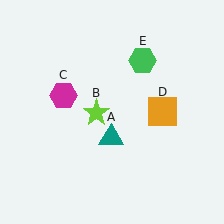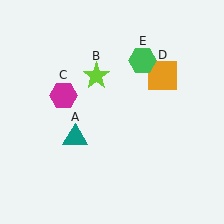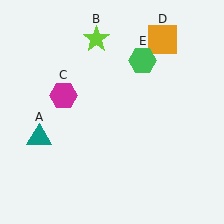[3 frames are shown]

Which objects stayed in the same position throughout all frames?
Magenta hexagon (object C) and green hexagon (object E) remained stationary.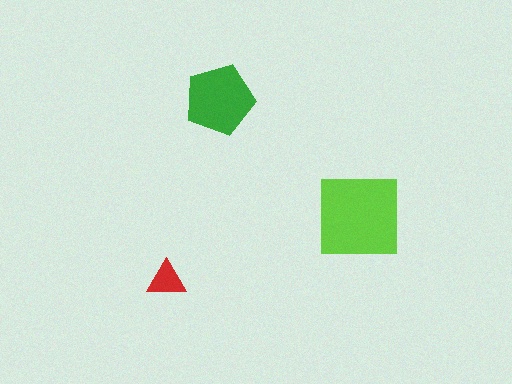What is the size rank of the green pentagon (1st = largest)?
2nd.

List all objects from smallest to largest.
The red triangle, the green pentagon, the lime square.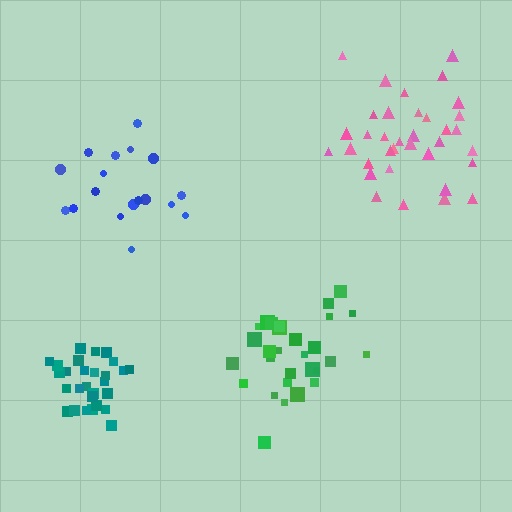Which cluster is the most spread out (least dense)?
Blue.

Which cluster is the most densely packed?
Teal.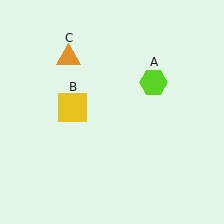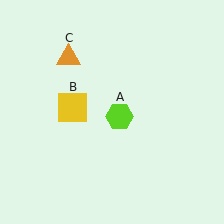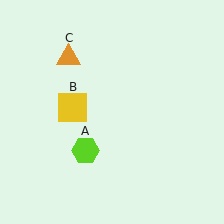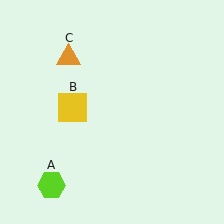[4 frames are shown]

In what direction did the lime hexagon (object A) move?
The lime hexagon (object A) moved down and to the left.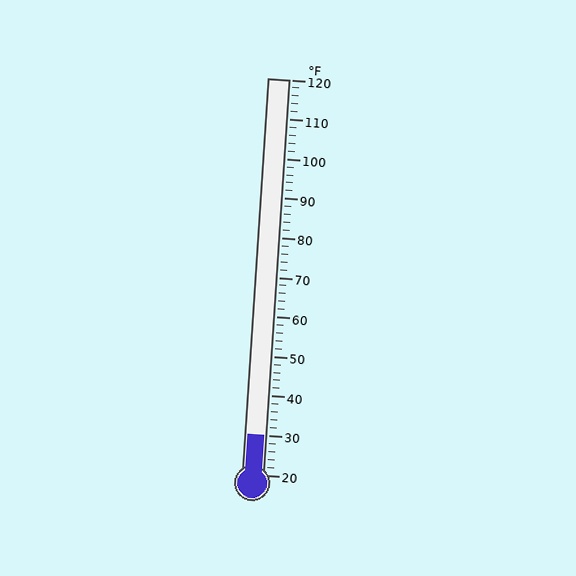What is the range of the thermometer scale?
The thermometer scale ranges from 20°F to 120°F.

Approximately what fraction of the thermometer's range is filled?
The thermometer is filled to approximately 10% of its range.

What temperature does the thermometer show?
The thermometer shows approximately 30°F.